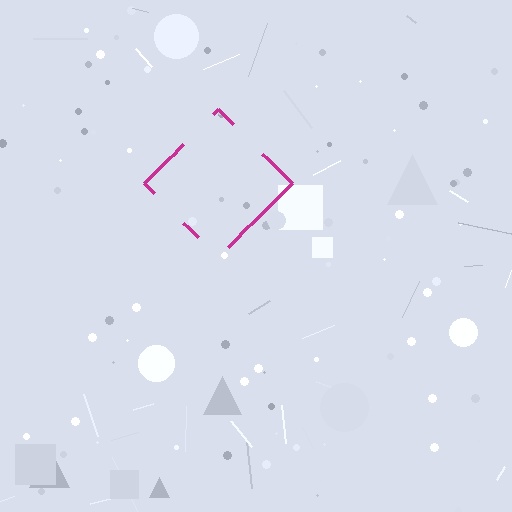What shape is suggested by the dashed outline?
The dashed outline suggests a diamond.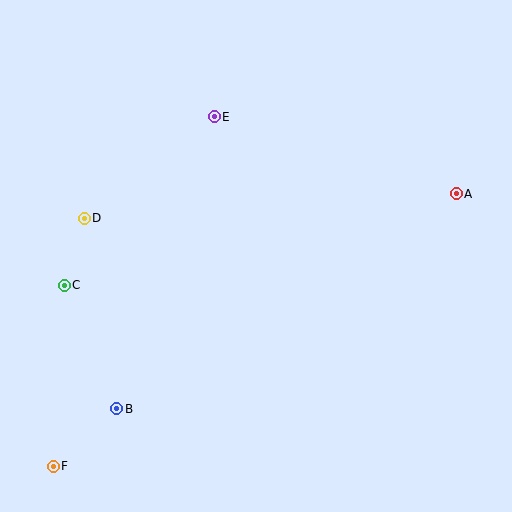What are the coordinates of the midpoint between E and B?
The midpoint between E and B is at (165, 263).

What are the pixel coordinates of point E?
Point E is at (214, 117).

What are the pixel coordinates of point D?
Point D is at (84, 218).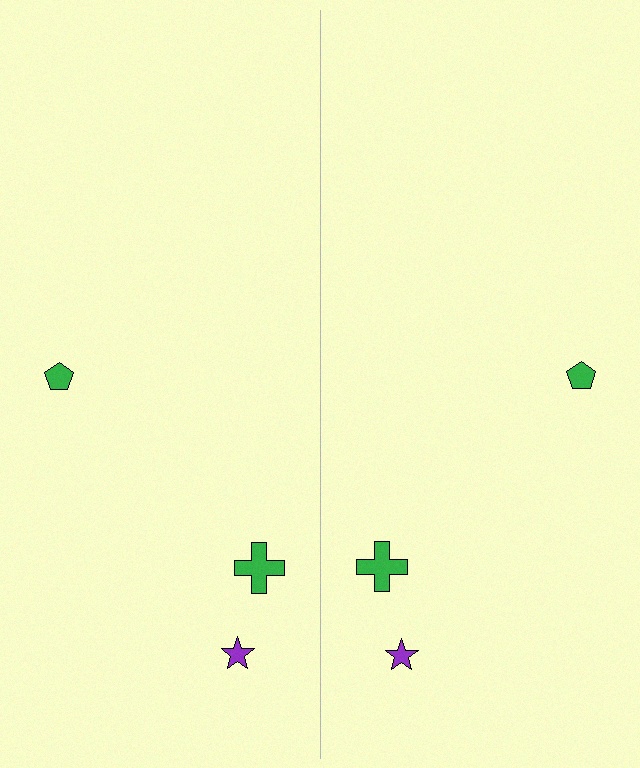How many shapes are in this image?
There are 6 shapes in this image.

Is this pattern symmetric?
Yes, this pattern has bilateral (reflection) symmetry.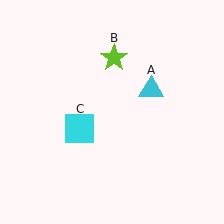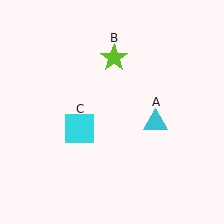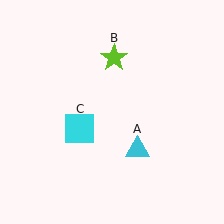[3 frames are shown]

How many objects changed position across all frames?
1 object changed position: cyan triangle (object A).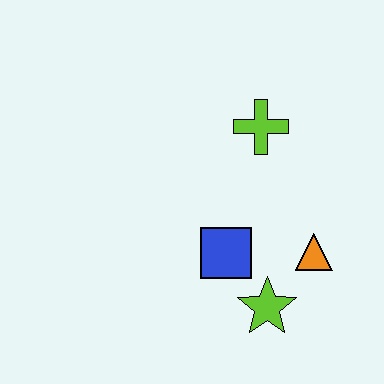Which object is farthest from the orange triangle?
The lime cross is farthest from the orange triangle.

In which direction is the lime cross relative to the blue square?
The lime cross is above the blue square.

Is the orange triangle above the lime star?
Yes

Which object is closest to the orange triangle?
The lime star is closest to the orange triangle.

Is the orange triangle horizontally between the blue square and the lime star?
No